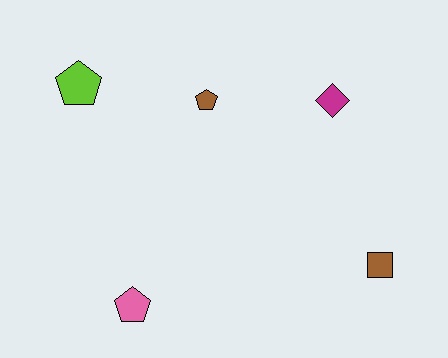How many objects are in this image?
There are 5 objects.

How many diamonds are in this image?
There is 1 diamond.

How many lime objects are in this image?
There is 1 lime object.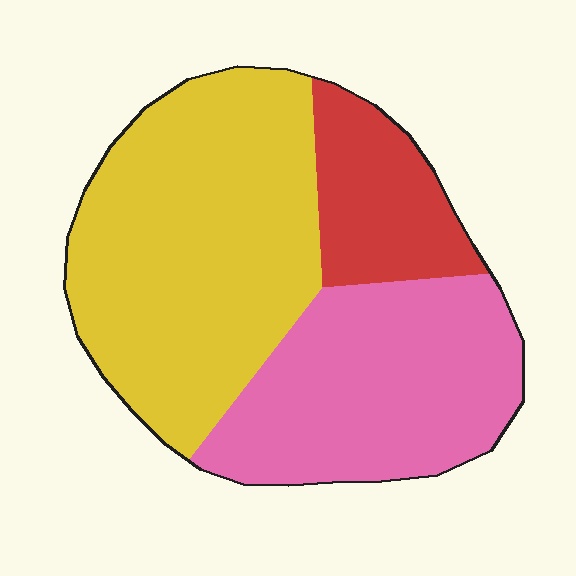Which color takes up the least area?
Red, at roughly 15%.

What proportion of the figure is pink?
Pink takes up between a quarter and a half of the figure.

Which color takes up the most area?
Yellow, at roughly 50%.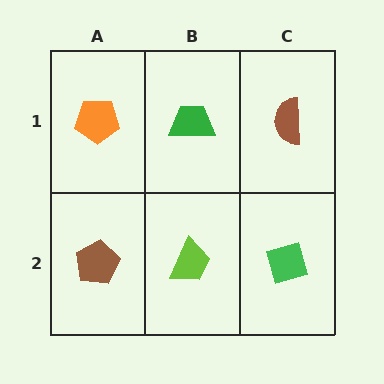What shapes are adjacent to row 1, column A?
A brown pentagon (row 2, column A), a green trapezoid (row 1, column B).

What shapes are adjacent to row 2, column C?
A brown semicircle (row 1, column C), a lime trapezoid (row 2, column B).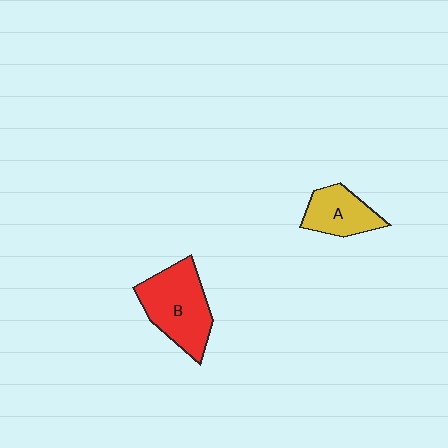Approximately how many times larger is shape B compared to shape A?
Approximately 1.6 times.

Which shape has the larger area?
Shape B (red).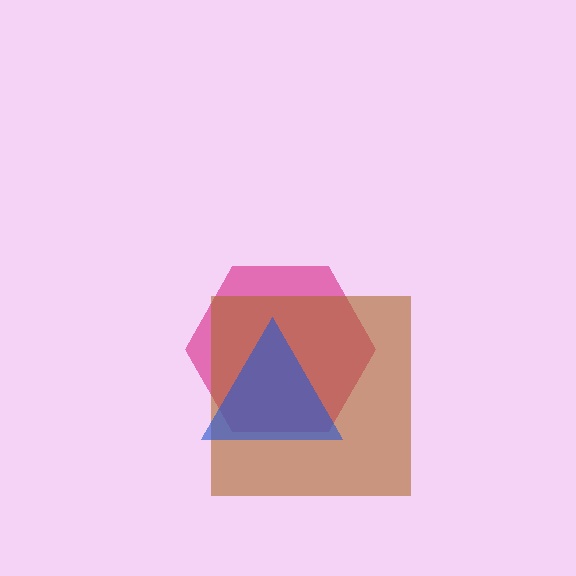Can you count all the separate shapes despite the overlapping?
Yes, there are 3 separate shapes.